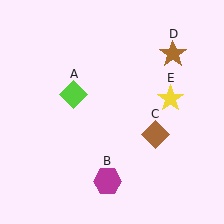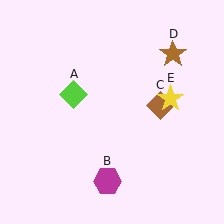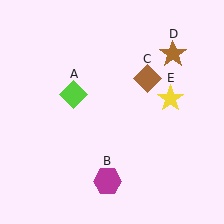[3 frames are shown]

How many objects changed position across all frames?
1 object changed position: brown diamond (object C).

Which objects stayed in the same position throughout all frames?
Lime diamond (object A) and magenta hexagon (object B) and brown star (object D) and yellow star (object E) remained stationary.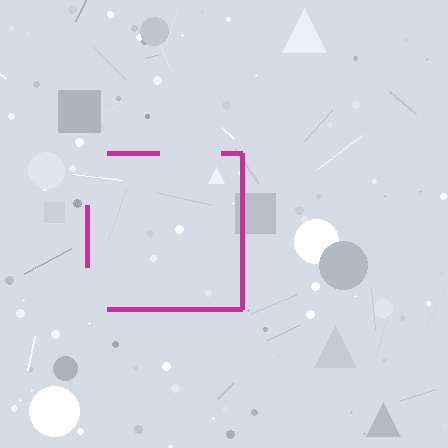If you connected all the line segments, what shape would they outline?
They would outline a square.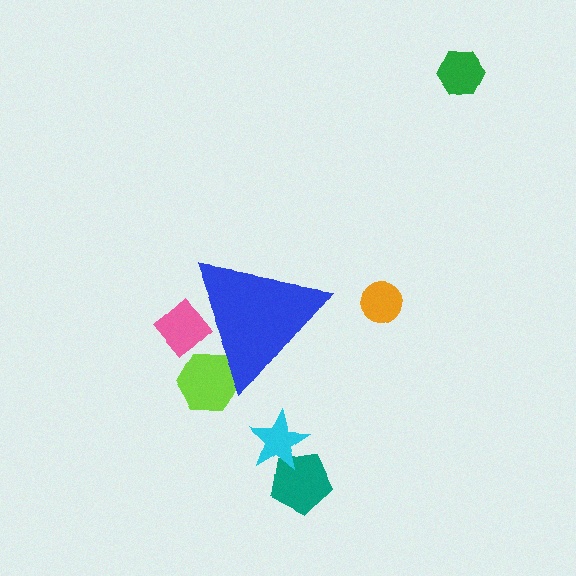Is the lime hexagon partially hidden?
Yes, the lime hexagon is partially hidden behind the blue triangle.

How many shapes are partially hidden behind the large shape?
2 shapes are partially hidden.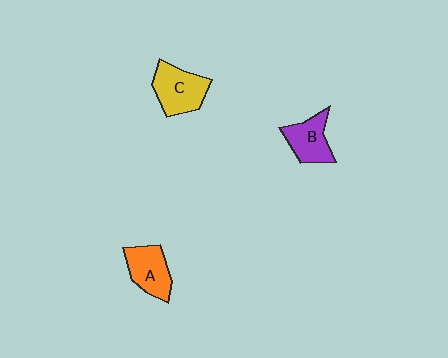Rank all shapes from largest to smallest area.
From largest to smallest: C (yellow), A (orange), B (purple).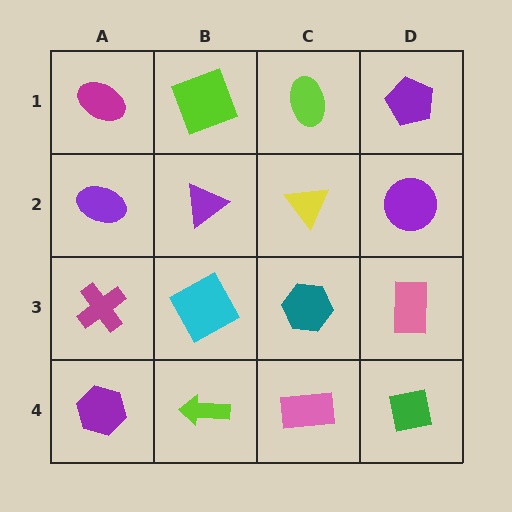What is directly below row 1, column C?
A yellow triangle.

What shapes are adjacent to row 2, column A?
A magenta ellipse (row 1, column A), a magenta cross (row 3, column A), a purple triangle (row 2, column B).